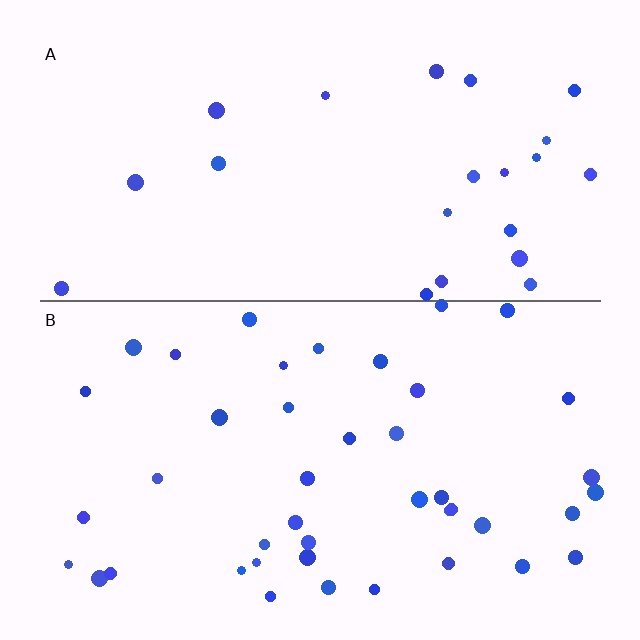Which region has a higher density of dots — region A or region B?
B (the bottom).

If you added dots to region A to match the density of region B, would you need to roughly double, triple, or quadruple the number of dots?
Approximately double.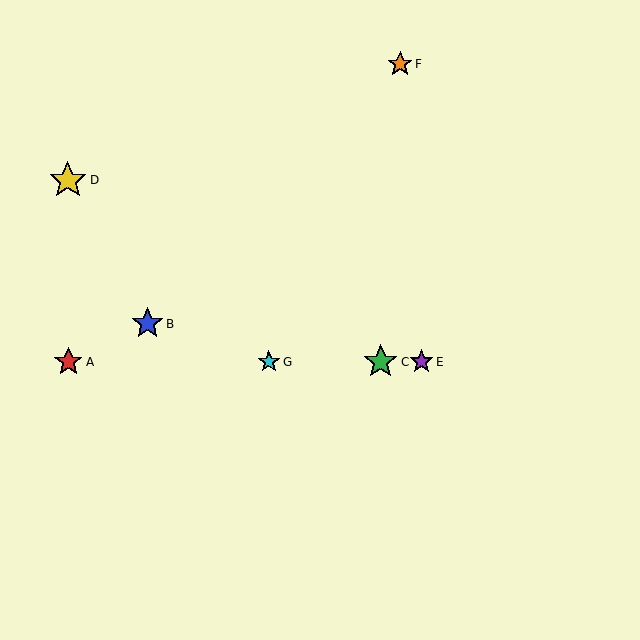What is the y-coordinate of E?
Object E is at y≈362.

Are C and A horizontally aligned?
Yes, both are at y≈362.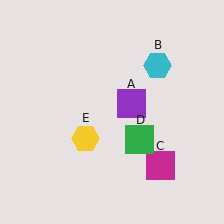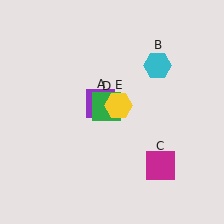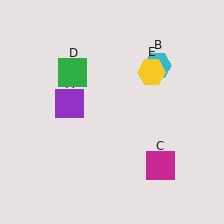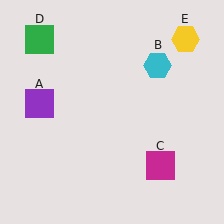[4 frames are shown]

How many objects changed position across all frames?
3 objects changed position: purple square (object A), green square (object D), yellow hexagon (object E).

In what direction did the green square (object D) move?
The green square (object D) moved up and to the left.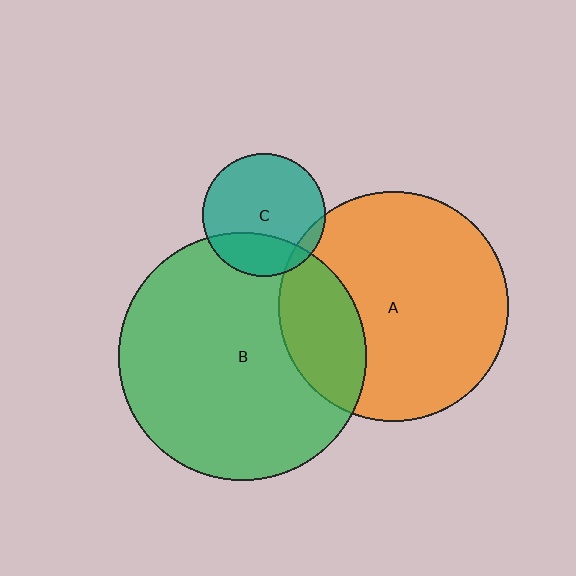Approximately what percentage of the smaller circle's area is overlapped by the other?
Approximately 25%.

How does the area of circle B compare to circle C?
Approximately 4.1 times.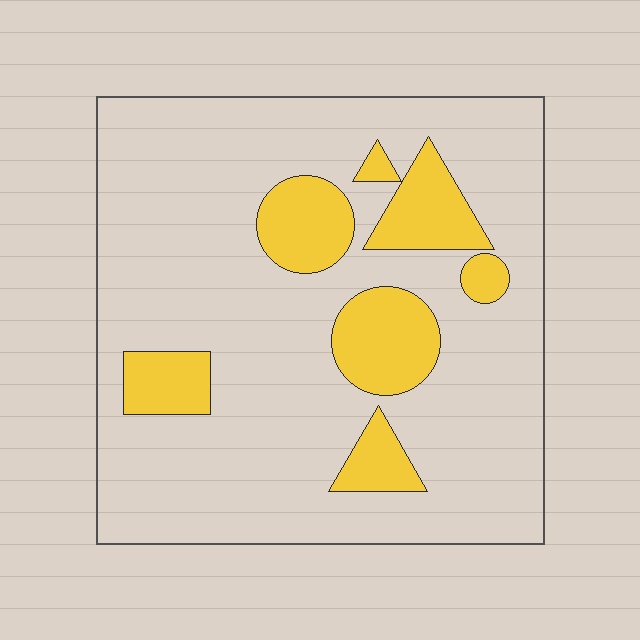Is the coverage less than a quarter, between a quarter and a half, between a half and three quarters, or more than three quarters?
Less than a quarter.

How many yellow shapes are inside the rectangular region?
7.